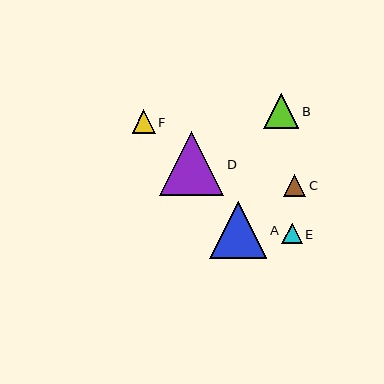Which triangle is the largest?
Triangle D is the largest with a size of approximately 64 pixels.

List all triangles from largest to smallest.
From largest to smallest: D, A, B, F, C, E.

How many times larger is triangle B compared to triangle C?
Triangle B is approximately 1.6 times the size of triangle C.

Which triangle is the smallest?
Triangle E is the smallest with a size of approximately 20 pixels.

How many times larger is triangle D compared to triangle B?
Triangle D is approximately 1.8 times the size of triangle B.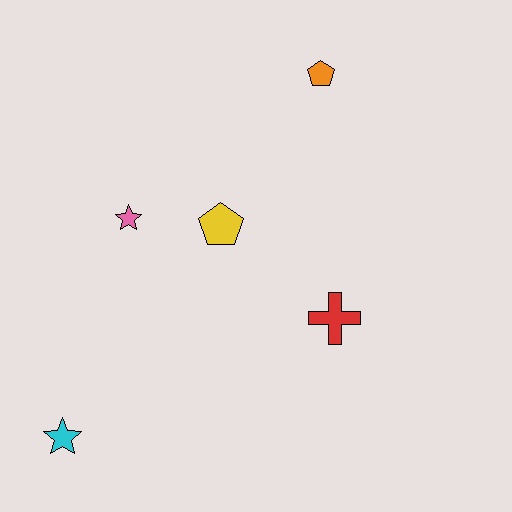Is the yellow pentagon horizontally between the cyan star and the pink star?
No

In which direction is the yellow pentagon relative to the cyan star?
The yellow pentagon is above the cyan star.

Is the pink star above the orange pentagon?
No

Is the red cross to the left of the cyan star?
No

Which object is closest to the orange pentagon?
The yellow pentagon is closest to the orange pentagon.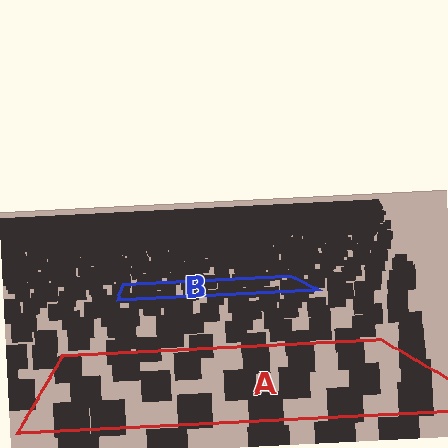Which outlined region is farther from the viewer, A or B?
Region B is farther from the viewer — the texture elements inside it appear smaller and more densely packed.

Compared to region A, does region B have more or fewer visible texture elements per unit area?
Region B has more texture elements per unit area — they are packed more densely because it is farther away.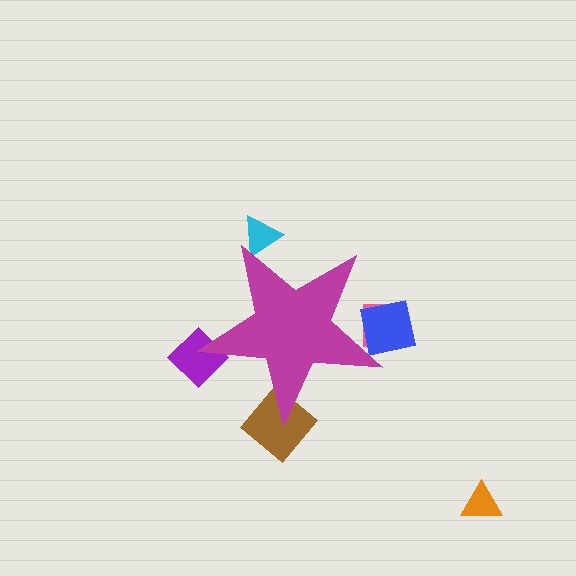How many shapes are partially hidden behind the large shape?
5 shapes are partially hidden.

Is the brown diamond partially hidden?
Yes, the brown diamond is partially hidden behind the magenta star.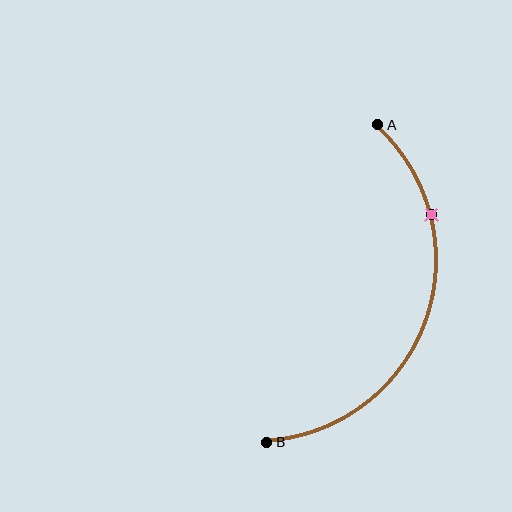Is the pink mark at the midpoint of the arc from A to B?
No. The pink mark lies on the arc but is closer to endpoint A. The arc midpoint would be at the point on the curve equidistant along the arc from both A and B.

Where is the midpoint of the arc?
The arc midpoint is the point on the curve farthest from the straight line joining A and B. It sits to the right of that line.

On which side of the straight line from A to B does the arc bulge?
The arc bulges to the right of the straight line connecting A and B.